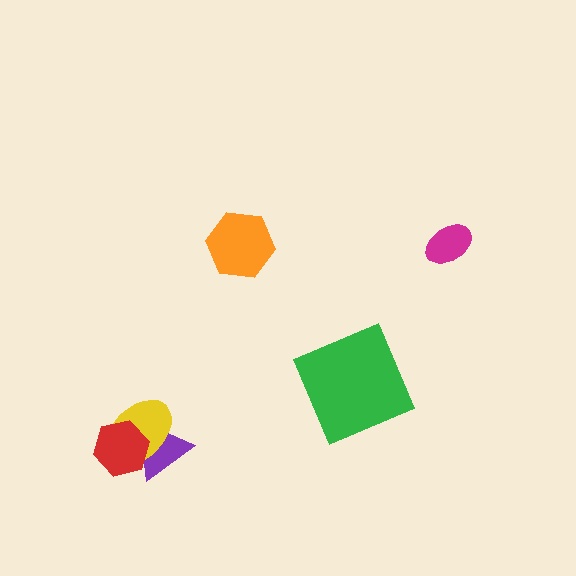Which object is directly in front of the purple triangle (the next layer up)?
The yellow ellipse is directly in front of the purple triangle.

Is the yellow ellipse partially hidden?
Yes, it is partially covered by another shape.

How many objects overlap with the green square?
0 objects overlap with the green square.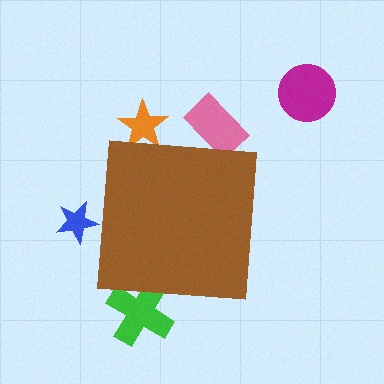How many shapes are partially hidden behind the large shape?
4 shapes are partially hidden.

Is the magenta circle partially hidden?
No, the magenta circle is fully visible.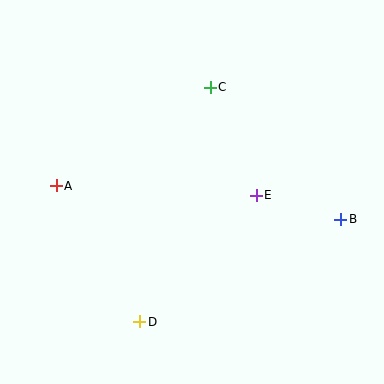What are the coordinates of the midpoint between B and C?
The midpoint between B and C is at (275, 153).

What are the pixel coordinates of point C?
Point C is at (210, 87).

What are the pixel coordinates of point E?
Point E is at (256, 195).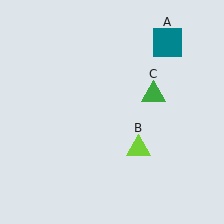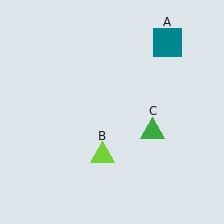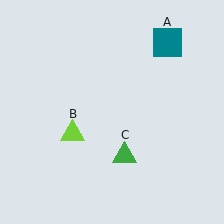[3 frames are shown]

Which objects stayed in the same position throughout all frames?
Teal square (object A) remained stationary.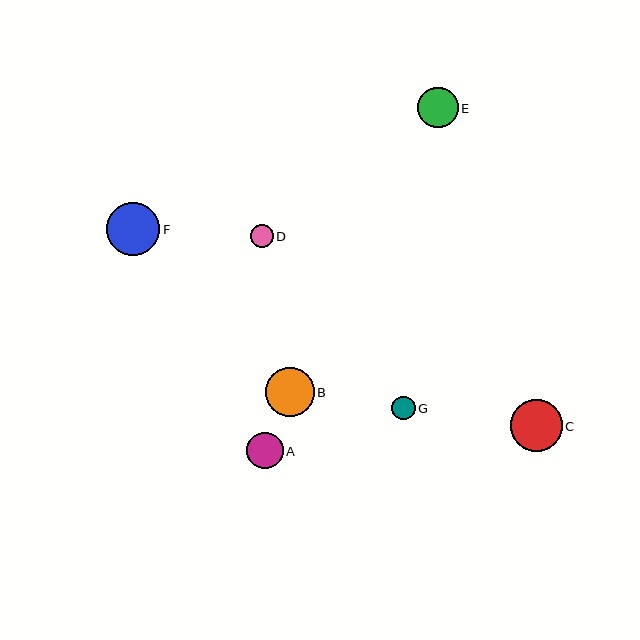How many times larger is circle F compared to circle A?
Circle F is approximately 1.5 times the size of circle A.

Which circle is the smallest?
Circle D is the smallest with a size of approximately 23 pixels.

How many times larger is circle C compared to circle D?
Circle C is approximately 2.3 times the size of circle D.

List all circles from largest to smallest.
From largest to smallest: F, C, B, E, A, G, D.